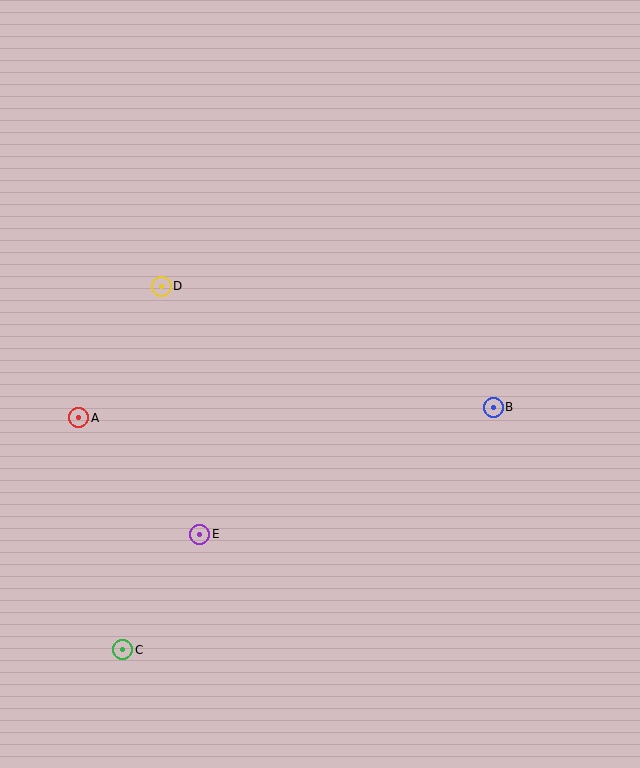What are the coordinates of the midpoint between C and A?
The midpoint between C and A is at (101, 534).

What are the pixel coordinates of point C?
Point C is at (123, 650).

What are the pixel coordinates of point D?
Point D is at (161, 286).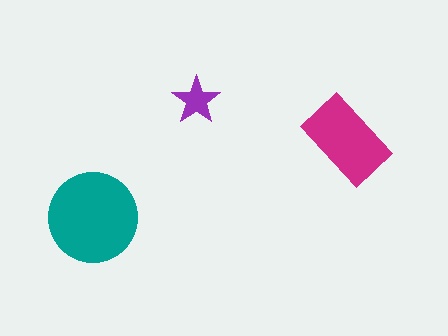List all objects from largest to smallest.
The teal circle, the magenta rectangle, the purple star.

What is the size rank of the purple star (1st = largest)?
3rd.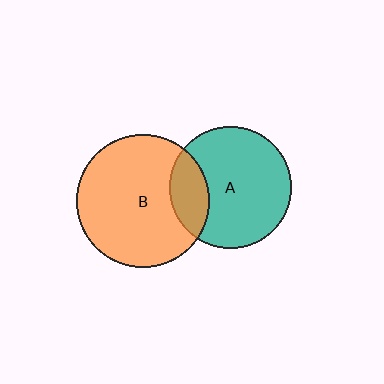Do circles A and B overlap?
Yes.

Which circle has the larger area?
Circle B (orange).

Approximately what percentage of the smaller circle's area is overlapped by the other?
Approximately 20%.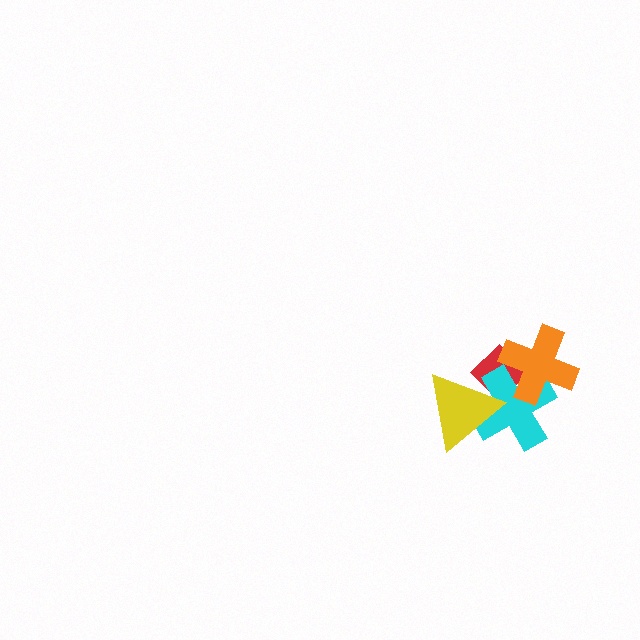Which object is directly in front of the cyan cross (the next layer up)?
The yellow triangle is directly in front of the cyan cross.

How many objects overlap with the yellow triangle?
2 objects overlap with the yellow triangle.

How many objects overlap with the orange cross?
2 objects overlap with the orange cross.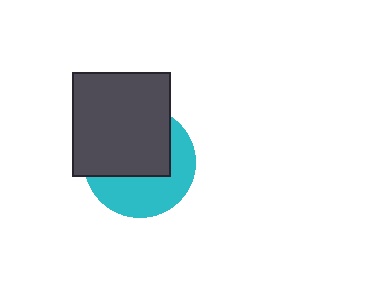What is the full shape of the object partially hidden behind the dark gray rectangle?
The partially hidden object is a cyan circle.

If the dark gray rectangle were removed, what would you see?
You would see the complete cyan circle.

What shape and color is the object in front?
The object in front is a dark gray rectangle.